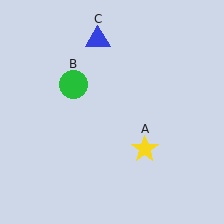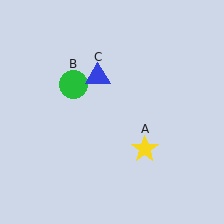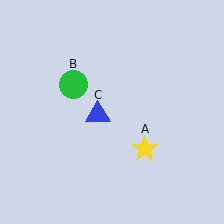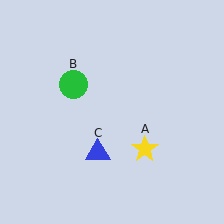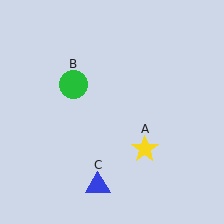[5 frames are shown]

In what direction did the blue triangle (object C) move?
The blue triangle (object C) moved down.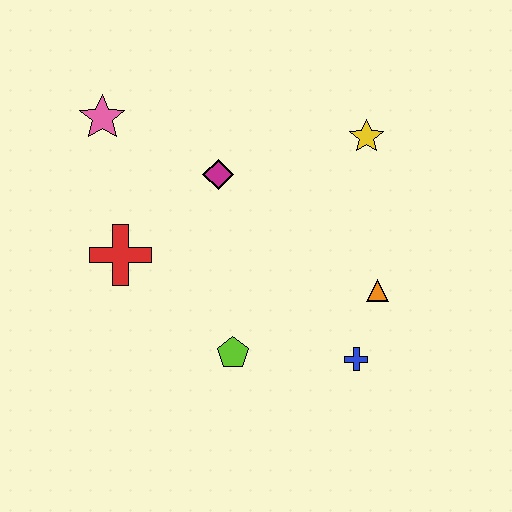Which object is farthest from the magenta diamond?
The blue cross is farthest from the magenta diamond.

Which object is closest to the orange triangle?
The blue cross is closest to the orange triangle.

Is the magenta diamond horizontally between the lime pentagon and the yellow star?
No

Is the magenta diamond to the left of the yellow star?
Yes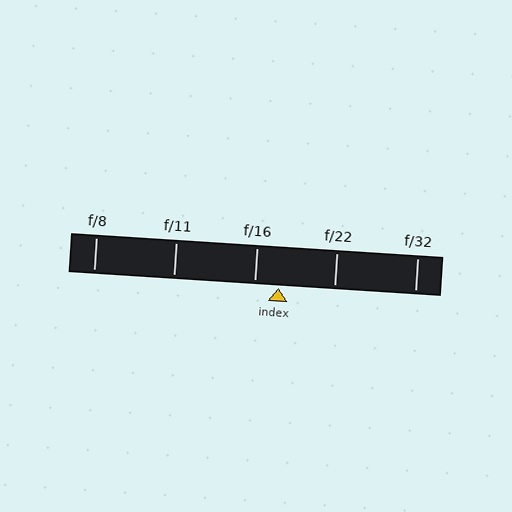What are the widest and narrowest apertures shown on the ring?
The widest aperture shown is f/8 and the narrowest is f/32.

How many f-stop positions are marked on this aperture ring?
There are 5 f-stop positions marked.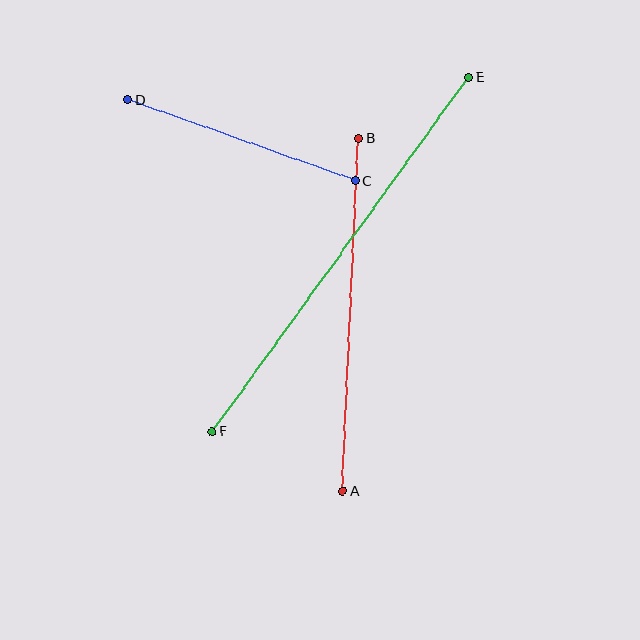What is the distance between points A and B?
The distance is approximately 354 pixels.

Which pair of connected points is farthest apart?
Points E and F are farthest apart.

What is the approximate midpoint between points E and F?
The midpoint is at approximately (340, 255) pixels.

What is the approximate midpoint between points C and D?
The midpoint is at approximately (242, 140) pixels.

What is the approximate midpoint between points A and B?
The midpoint is at approximately (351, 315) pixels.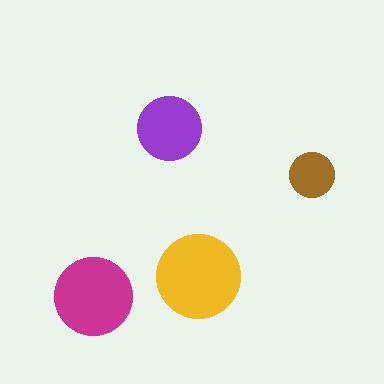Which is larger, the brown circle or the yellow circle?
The yellow one.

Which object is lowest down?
The magenta circle is bottommost.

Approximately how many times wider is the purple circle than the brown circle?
About 1.5 times wider.